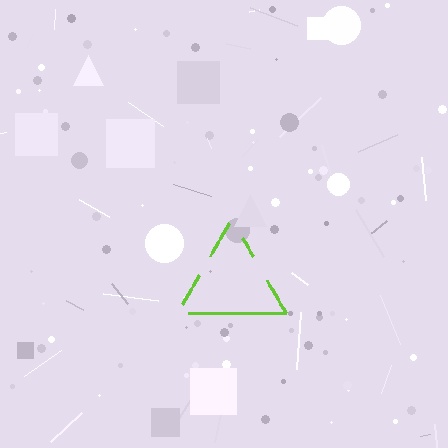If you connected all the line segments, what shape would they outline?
They would outline a triangle.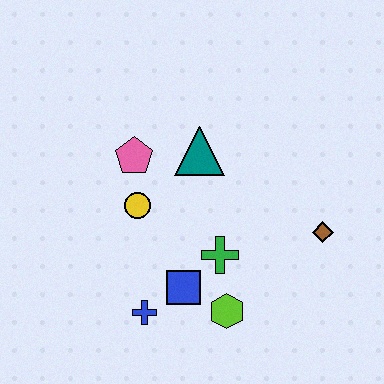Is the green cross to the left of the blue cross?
No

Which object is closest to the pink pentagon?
The yellow circle is closest to the pink pentagon.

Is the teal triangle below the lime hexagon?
No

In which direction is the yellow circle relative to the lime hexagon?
The yellow circle is above the lime hexagon.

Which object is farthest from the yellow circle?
The brown diamond is farthest from the yellow circle.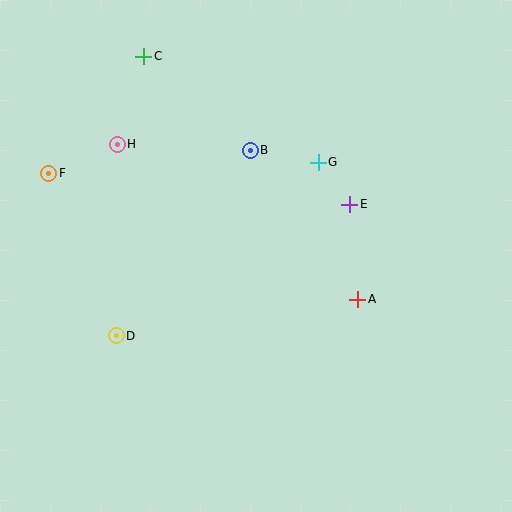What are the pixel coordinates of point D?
Point D is at (116, 336).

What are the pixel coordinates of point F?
Point F is at (49, 173).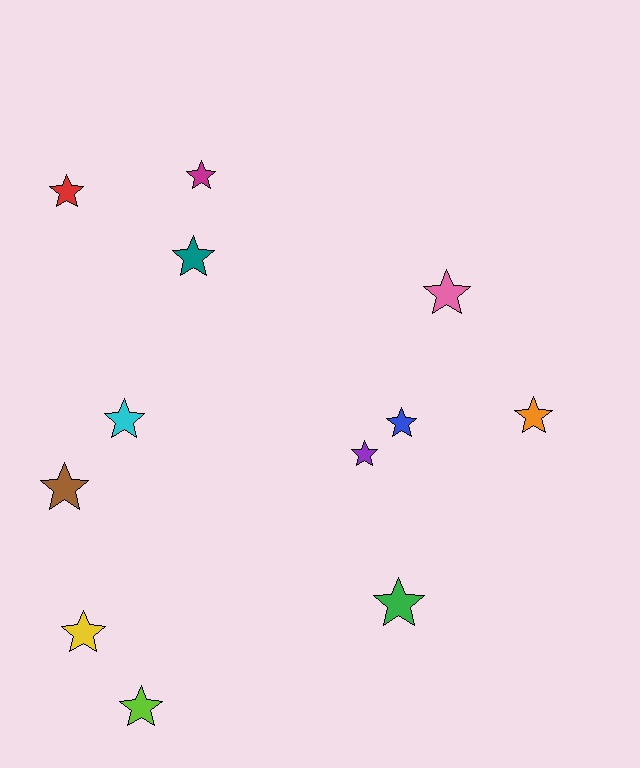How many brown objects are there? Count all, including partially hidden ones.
There is 1 brown object.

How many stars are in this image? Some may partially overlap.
There are 12 stars.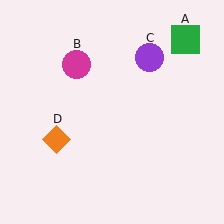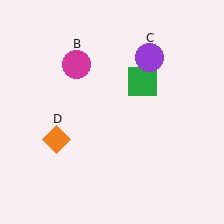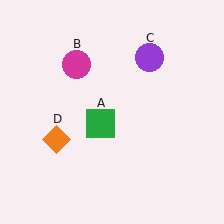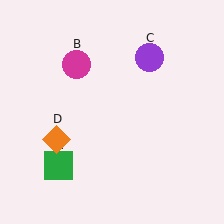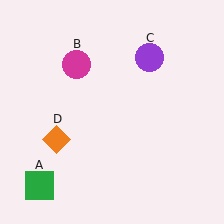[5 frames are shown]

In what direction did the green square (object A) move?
The green square (object A) moved down and to the left.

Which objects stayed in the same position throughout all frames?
Magenta circle (object B) and purple circle (object C) and orange diamond (object D) remained stationary.